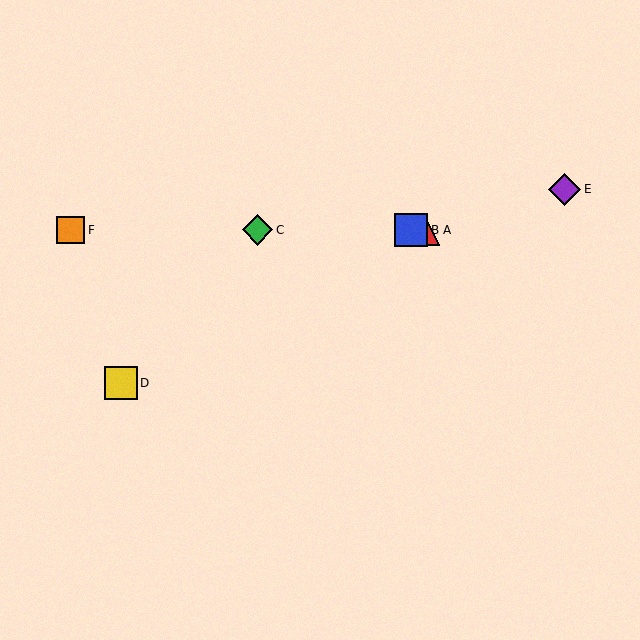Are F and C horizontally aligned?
Yes, both are at y≈230.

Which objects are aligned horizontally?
Objects A, B, C, F are aligned horizontally.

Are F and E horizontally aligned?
No, F is at y≈230 and E is at y≈189.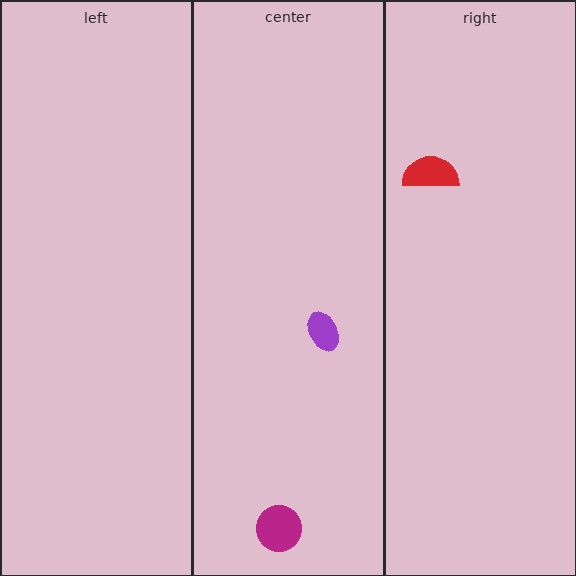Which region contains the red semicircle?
The right region.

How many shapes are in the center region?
2.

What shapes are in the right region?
The red semicircle.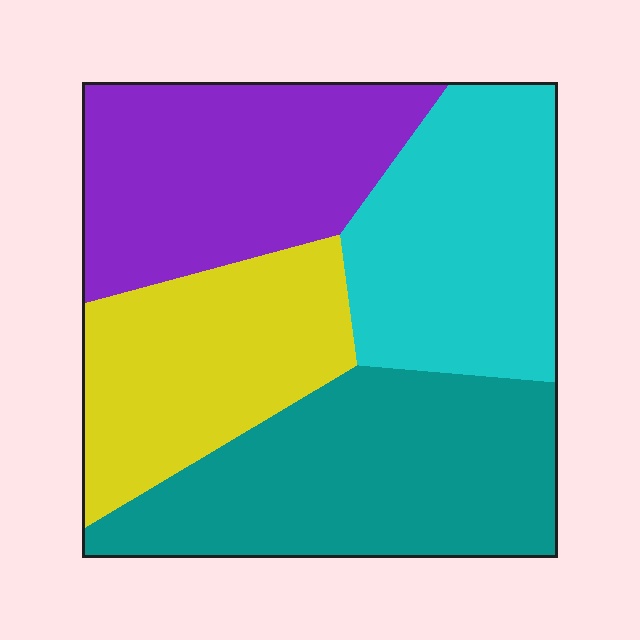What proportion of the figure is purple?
Purple takes up between a quarter and a half of the figure.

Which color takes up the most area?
Teal, at roughly 30%.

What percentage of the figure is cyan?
Cyan takes up about one quarter (1/4) of the figure.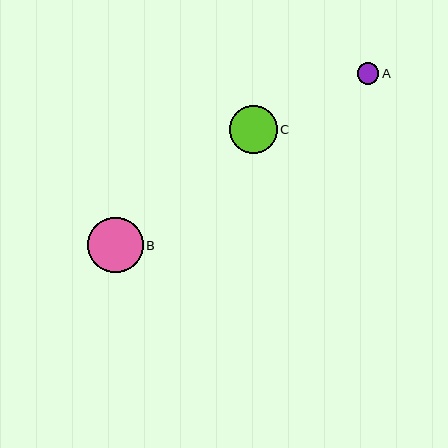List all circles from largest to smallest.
From largest to smallest: B, C, A.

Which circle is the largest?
Circle B is the largest with a size of approximately 55 pixels.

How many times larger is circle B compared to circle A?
Circle B is approximately 2.6 times the size of circle A.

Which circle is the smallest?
Circle A is the smallest with a size of approximately 21 pixels.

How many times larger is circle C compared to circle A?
Circle C is approximately 2.3 times the size of circle A.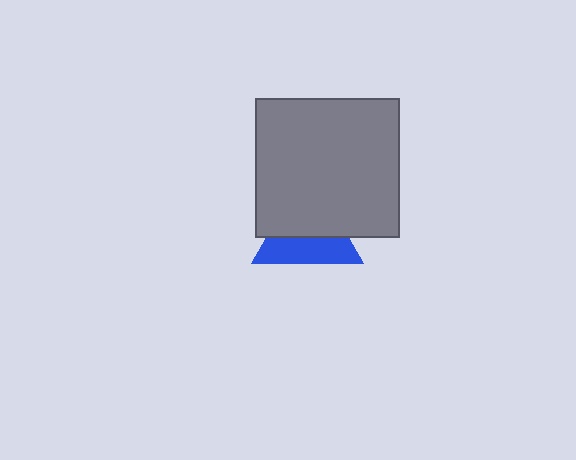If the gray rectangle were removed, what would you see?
You would see the complete blue triangle.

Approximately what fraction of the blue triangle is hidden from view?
Roughly 54% of the blue triangle is hidden behind the gray rectangle.